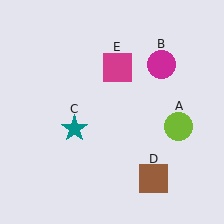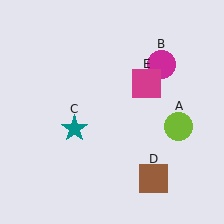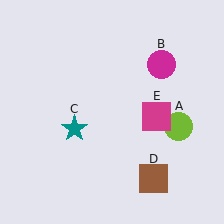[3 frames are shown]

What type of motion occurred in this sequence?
The magenta square (object E) rotated clockwise around the center of the scene.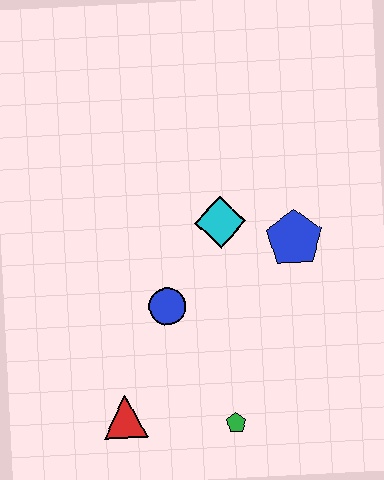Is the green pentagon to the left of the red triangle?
No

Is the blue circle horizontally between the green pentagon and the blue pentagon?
No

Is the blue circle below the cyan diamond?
Yes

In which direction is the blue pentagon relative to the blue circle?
The blue pentagon is to the right of the blue circle.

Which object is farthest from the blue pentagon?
The red triangle is farthest from the blue pentagon.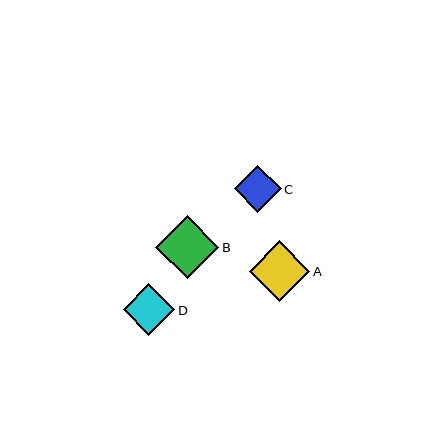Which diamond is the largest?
Diamond B is the largest with a size of approximately 63 pixels.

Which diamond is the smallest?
Diamond C is the smallest with a size of approximately 47 pixels.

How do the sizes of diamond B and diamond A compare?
Diamond B and diamond A are approximately the same size.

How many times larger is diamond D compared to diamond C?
Diamond D is approximately 1.1 times the size of diamond C.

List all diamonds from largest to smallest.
From largest to smallest: B, A, D, C.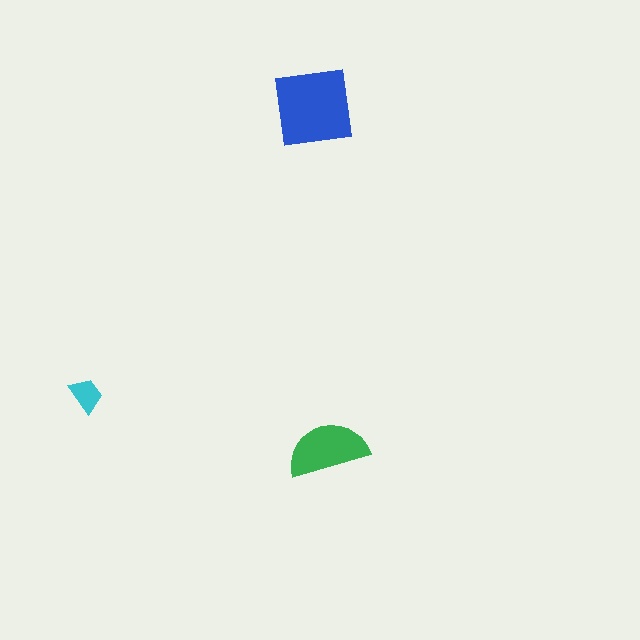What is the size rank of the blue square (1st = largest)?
1st.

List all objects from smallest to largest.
The cyan trapezoid, the green semicircle, the blue square.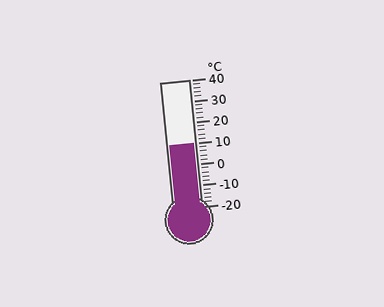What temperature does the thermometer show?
The thermometer shows approximately 10°C.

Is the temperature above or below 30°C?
The temperature is below 30°C.